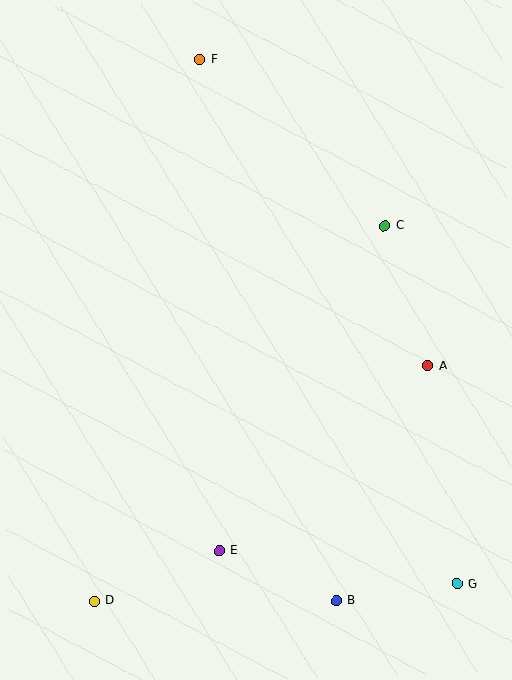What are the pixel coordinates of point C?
Point C is at (385, 226).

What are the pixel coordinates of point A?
Point A is at (428, 366).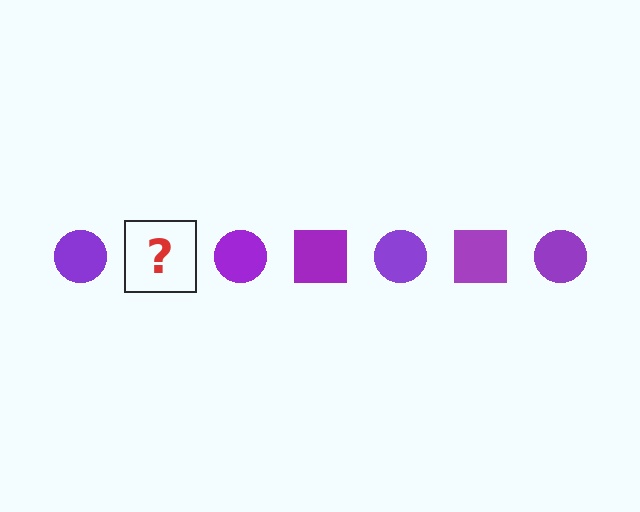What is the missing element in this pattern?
The missing element is a purple square.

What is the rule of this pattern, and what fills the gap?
The rule is that the pattern cycles through circle, square shapes in purple. The gap should be filled with a purple square.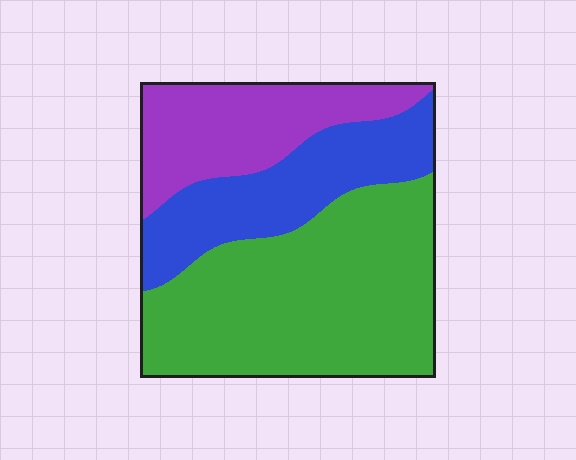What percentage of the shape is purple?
Purple covers roughly 25% of the shape.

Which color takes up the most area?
Green, at roughly 50%.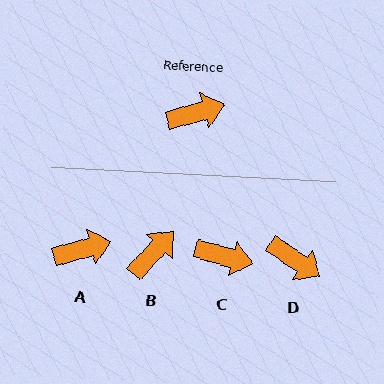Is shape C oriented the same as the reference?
No, it is off by about 31 degrees.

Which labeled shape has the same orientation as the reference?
A.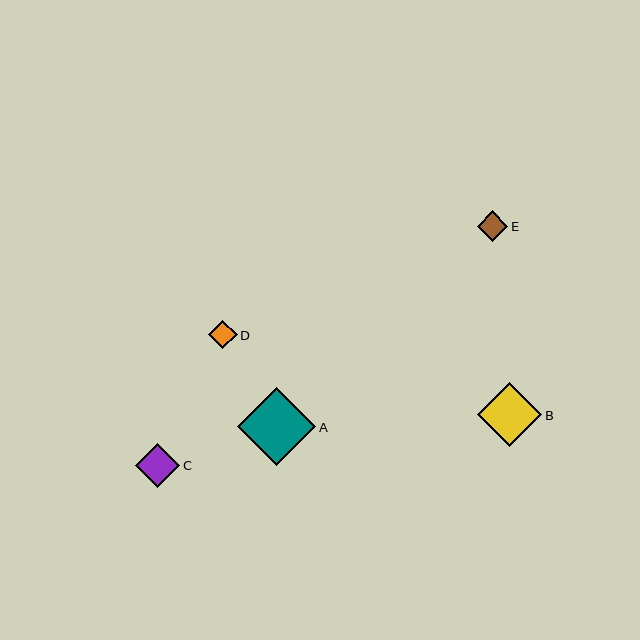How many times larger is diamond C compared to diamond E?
Diamond C is approximately 1.5 times the size of diamond E.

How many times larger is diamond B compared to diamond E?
Diamond B is approximately 2.1 times the size of diamond E.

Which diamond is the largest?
Diamond A is the largest with a size of approximately 78 pixels.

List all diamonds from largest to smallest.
From largest to smallest: A, B, C, E, D.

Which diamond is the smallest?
Diamond D is the smallest with a size of approximately 29 pixels.